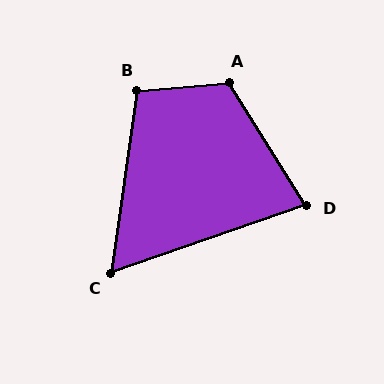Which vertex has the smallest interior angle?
C, at approximately 63 degrees.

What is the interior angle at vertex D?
Approximately 77 degrees (acute).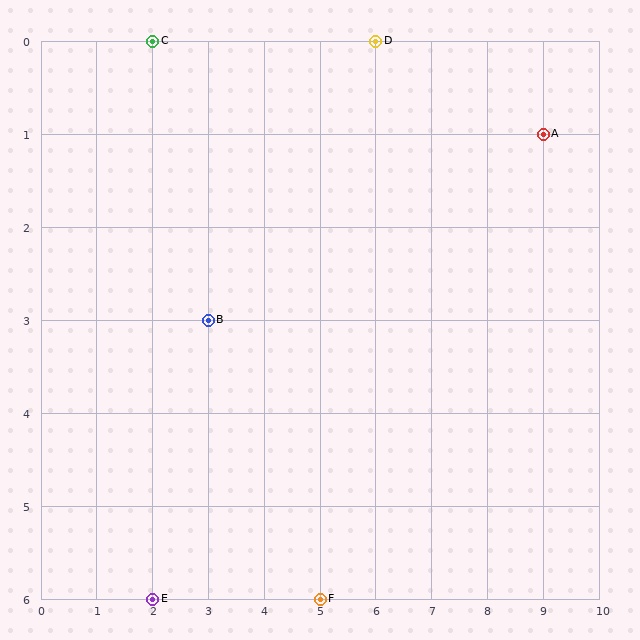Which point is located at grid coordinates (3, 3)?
Point B is at (3, 3).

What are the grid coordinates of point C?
Point C is at grid coordinates (2, 0).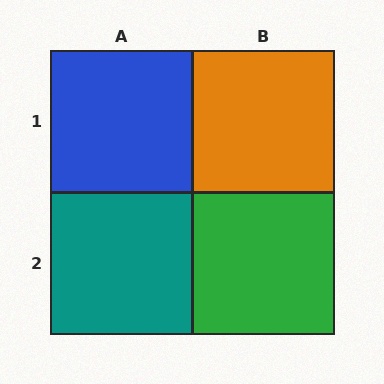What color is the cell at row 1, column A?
Blue.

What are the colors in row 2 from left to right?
Teal, green.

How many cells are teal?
1 cell is teal.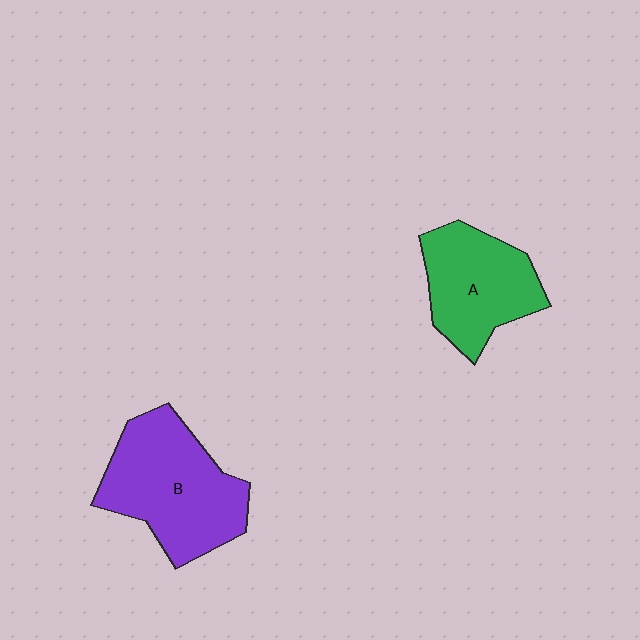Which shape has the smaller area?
Shape A (green).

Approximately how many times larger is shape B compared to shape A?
Approximately 1.3 times.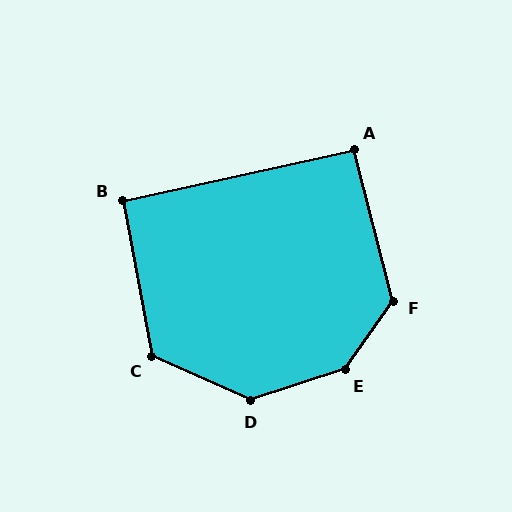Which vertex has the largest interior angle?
E, at approximately 143 degrees.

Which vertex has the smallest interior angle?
B, at approximately 92 degrees.